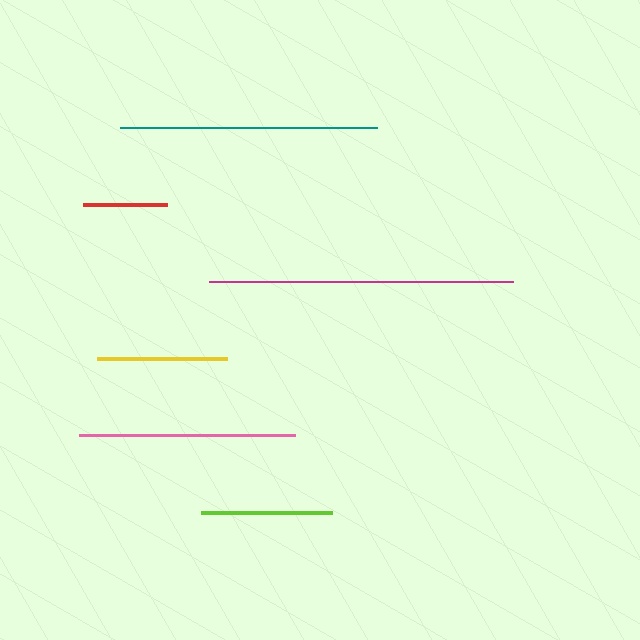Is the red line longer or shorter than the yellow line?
The yellow line is longer than the red line.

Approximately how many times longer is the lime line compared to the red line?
The lime line is approximately 1.6 times the length of the red line.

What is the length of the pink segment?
The pink segment is approximately 216 pixels long.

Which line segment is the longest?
The magenta line is the longest at approximately 304 pixels.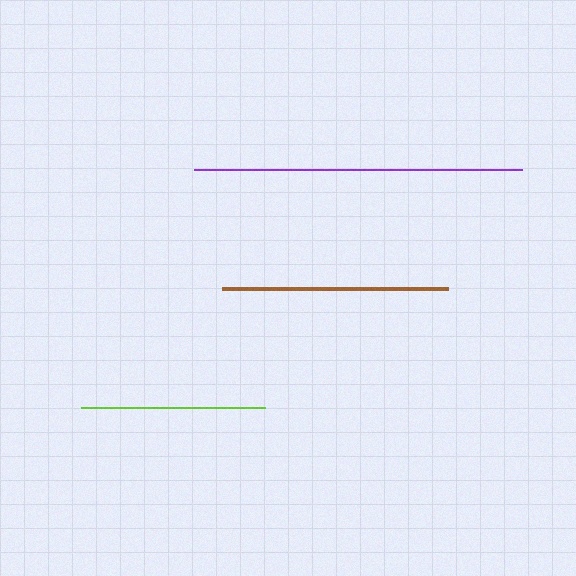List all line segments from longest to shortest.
From longest to shortest: purple, brown, lime.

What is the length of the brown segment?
The brown segment is approximately 226 pixels long.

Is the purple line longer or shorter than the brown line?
The purple line is longer than the brown line.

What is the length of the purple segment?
The purple segment is approximately 329 pixels long.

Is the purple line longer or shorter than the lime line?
The purple line is longer than the lime line.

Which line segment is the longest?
The purple line is the longest at approximately 329 pixels.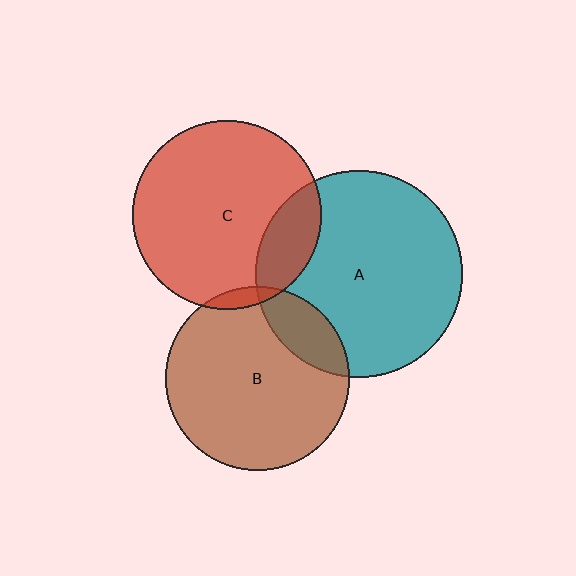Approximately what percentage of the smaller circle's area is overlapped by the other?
Approximately 5%.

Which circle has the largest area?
Circle A (teal).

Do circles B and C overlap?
Yes.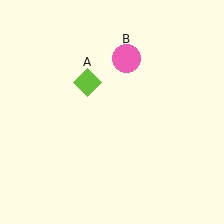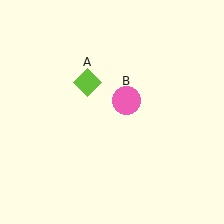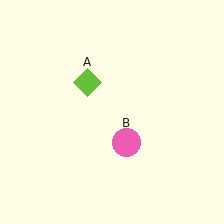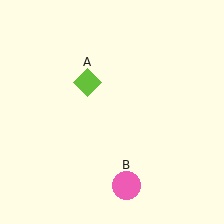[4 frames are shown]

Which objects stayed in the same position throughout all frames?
Lime diamond (object A) remained stationary.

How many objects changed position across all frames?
1 object changed position: pink circle (object B).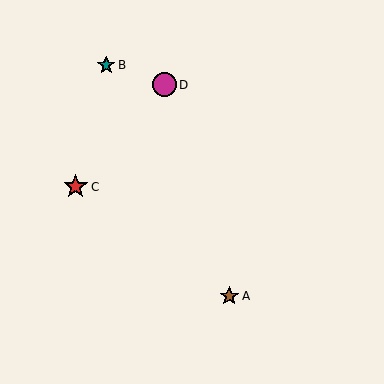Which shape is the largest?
The red star (labeled C) is the largest.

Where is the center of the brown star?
The center of the brown star is at (229, 296).